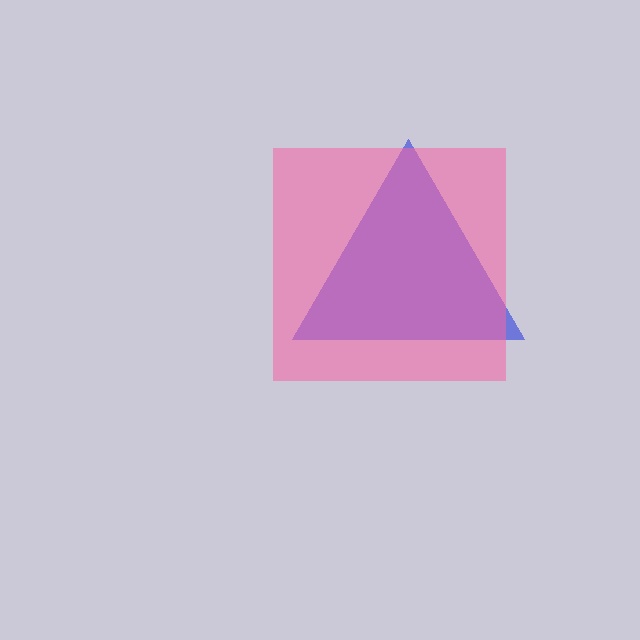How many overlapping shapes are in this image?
There are 2 overlapping shapes in the image.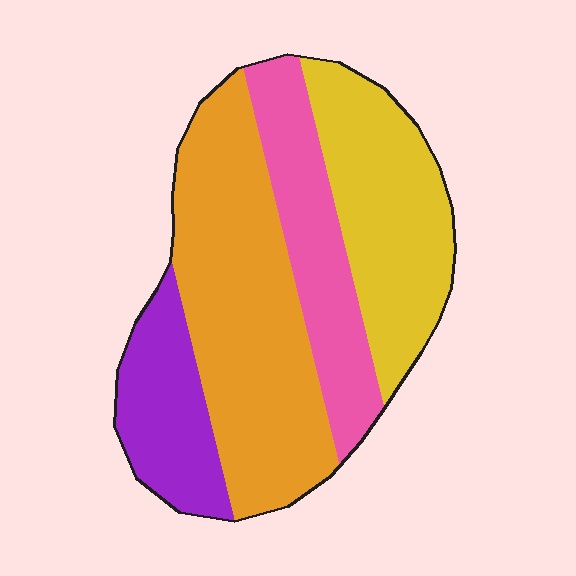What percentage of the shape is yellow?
Yellow takes up about one quarter (1/4) of the shape.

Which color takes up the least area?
Purple, at roughly 15%.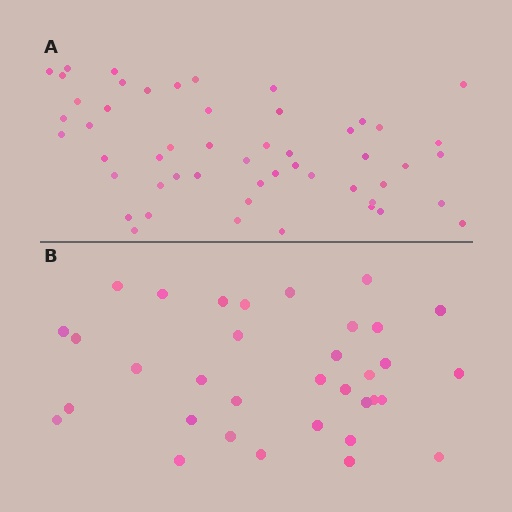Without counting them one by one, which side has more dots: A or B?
Region A (the top region) has more dots.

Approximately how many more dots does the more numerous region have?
Region A has approximately 20 more dots than region B.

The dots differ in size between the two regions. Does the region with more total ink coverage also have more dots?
No. Region B has more total ink coverage because its dots are larger, but region A actually contains more individual dots. Total area can be misleading — the number of items is what matters here.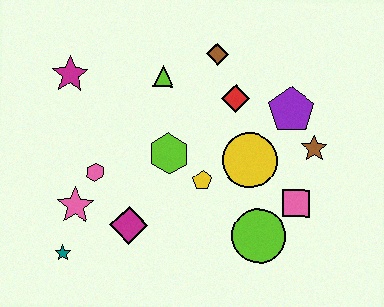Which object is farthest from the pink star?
The brown star is farthest from the pink star.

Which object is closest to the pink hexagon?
The pink star is closest to the pink hexagon.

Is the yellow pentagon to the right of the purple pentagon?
No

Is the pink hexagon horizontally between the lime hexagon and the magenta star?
Yes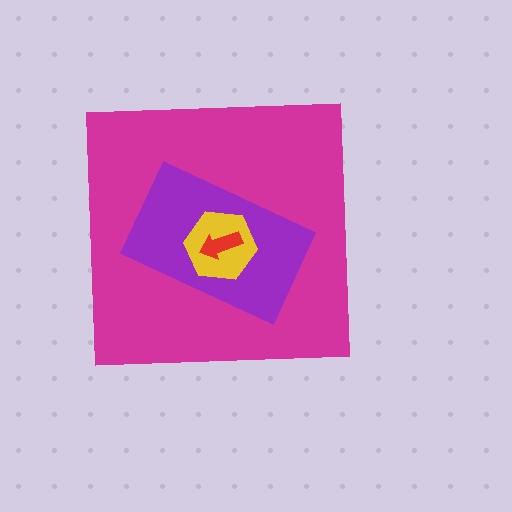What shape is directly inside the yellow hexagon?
The red arrow.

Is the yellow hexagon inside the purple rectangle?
Yes.